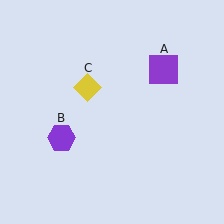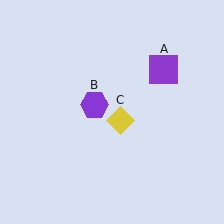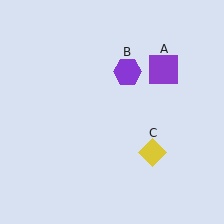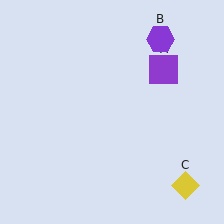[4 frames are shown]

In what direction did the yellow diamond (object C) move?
The yellow diamond (object C) moved down and to the right.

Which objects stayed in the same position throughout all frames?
Purple square (object A) remained stationary.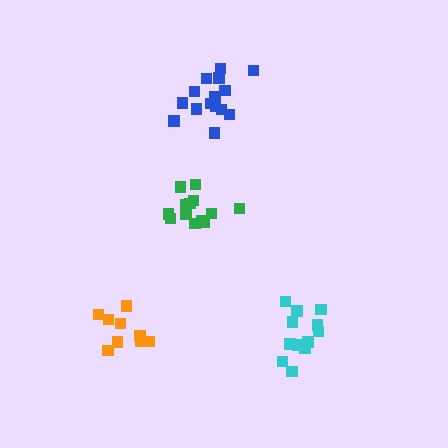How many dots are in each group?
Group 1: 12 dots, Group 2: 10 dots, Group 3: 13 dots, Group 4: 16 dots (51 total).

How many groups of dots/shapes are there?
There are 4 groups.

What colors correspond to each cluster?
The clusters are colored: cyan, orange, green, blue.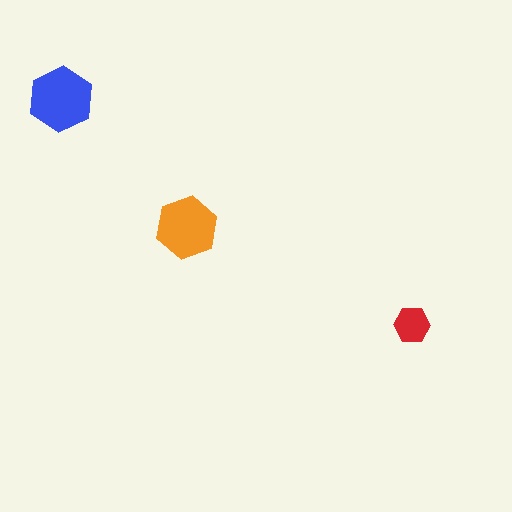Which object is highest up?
The blue hexagon is topmost.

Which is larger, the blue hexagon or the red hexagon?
The blue one.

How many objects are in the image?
There are 3 objects in the image.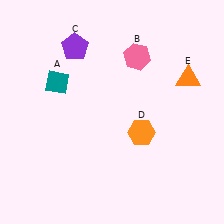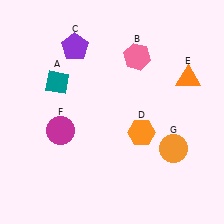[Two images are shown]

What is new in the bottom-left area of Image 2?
A magenta circle (F) was added in the bottom-left area of Image 2.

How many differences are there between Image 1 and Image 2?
There are 2 differences between the two images.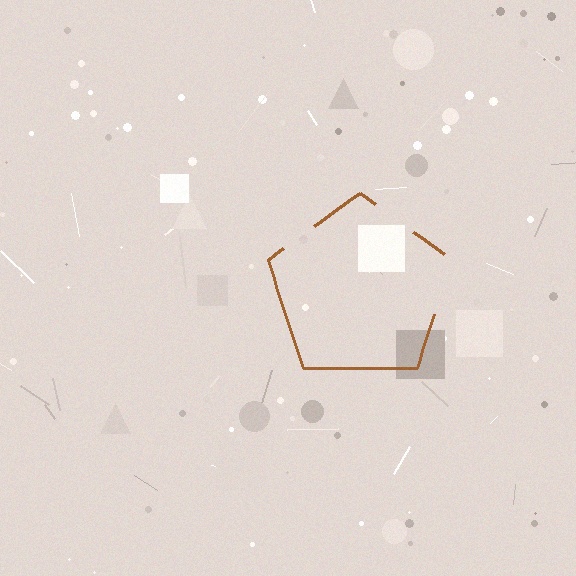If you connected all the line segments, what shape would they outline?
They would outline a pentagon.